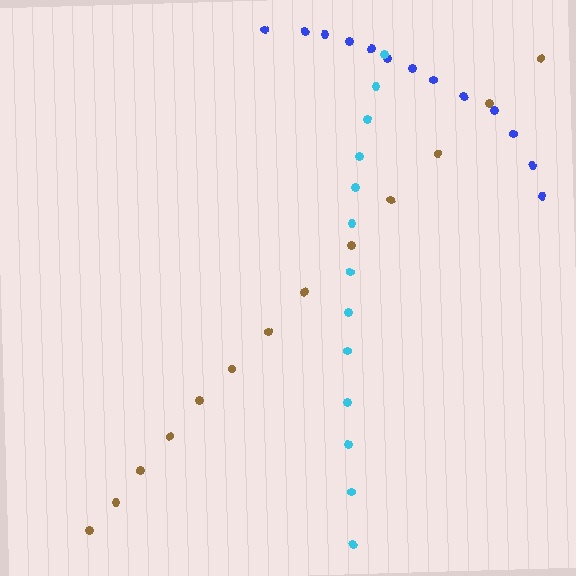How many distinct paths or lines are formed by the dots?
There are 3 distinct paths.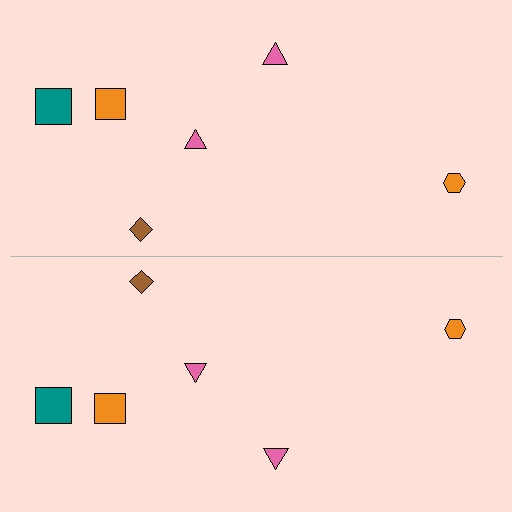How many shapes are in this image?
There are 12 shapes in this image.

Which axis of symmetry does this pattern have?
The pattern has a horizontal axis of symmetry running through the center of the image.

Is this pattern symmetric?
Yes, this pattern has bilateral (reflection) symmetry.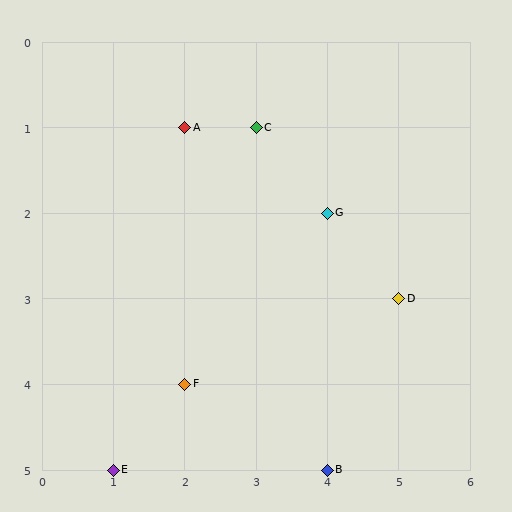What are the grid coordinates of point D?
Point D is at grid coordinates (5, 3).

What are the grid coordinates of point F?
Point F is at grid coordinates (2, 4).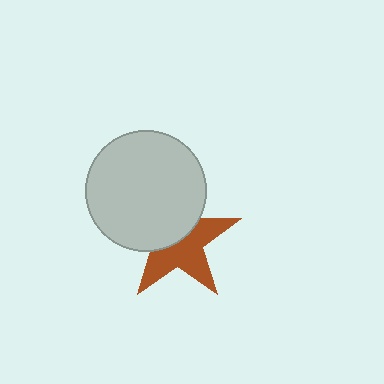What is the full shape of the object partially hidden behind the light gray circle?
The partially hidden object is a brown star.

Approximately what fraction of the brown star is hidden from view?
Roughly 46% of the brown star is hidden behind the light gray circle.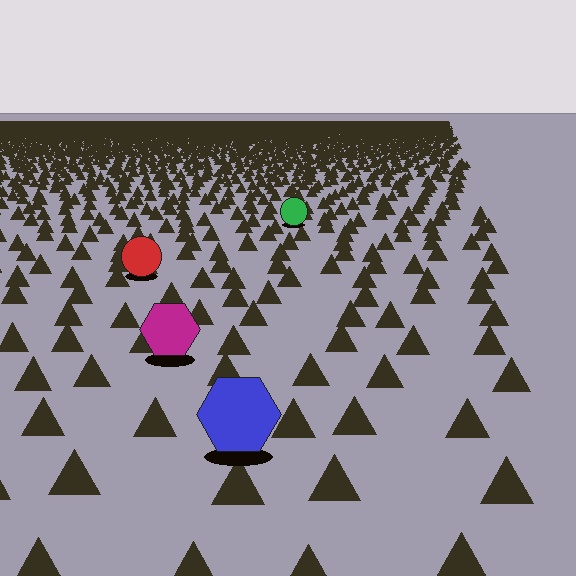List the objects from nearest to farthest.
From nearest to farthest: the blue hexagon, the magenta hexagon, the red circle, the green circle.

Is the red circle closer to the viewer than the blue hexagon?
No. The blue hexagon is closer — you can tell from the texture gradient: the ground texture is coarser near it.